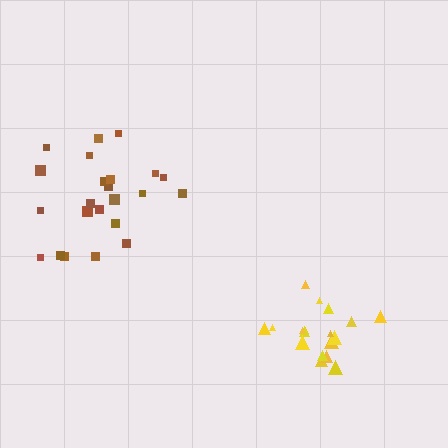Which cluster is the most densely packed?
Yellow.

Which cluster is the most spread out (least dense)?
Brown.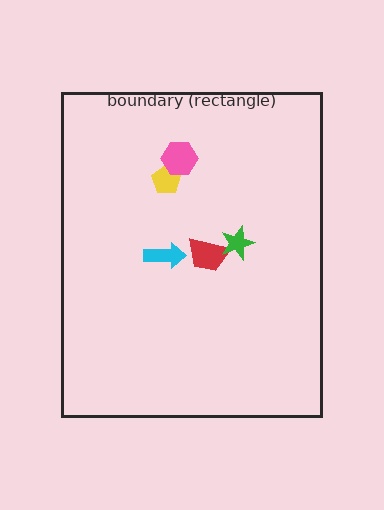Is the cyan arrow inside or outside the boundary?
Inside.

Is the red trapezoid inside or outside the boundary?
Inside.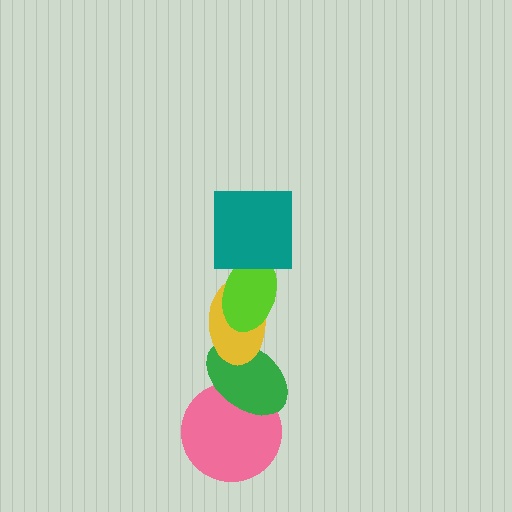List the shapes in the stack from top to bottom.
From top to bottom: the teal square, the lime ellipse, the yellow ellipse, the green ellipse, the pink circle.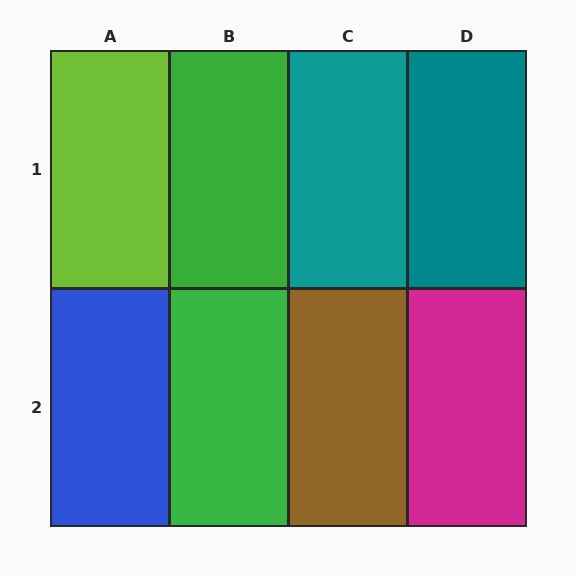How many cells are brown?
1 cell is brown.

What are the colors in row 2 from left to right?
Blue, green, brown, magenta.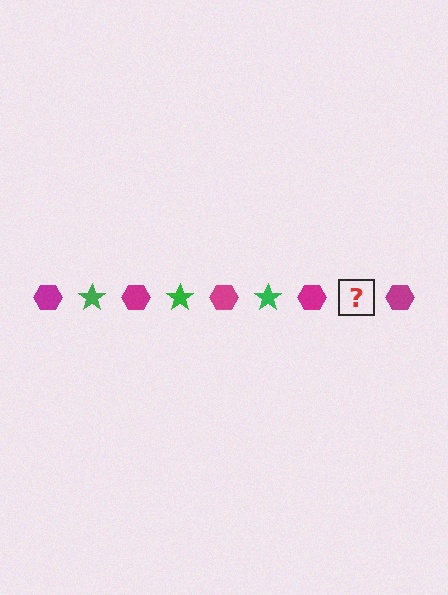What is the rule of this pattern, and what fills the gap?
The rule is that the pattern alternates between magenta hexagon and green star. The gap should be filled with a green star.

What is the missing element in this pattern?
The missing element is a green star.